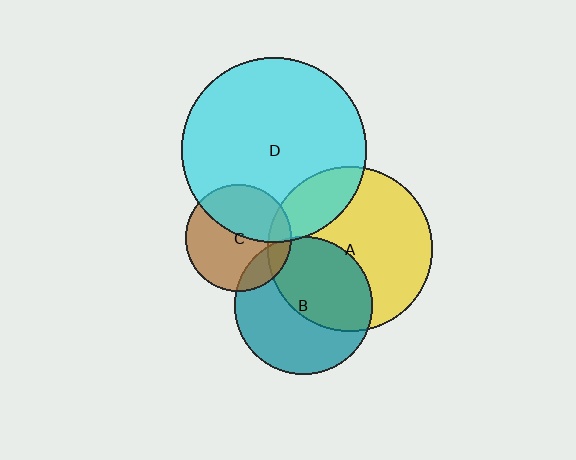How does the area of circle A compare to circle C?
Approximately 2.4 times.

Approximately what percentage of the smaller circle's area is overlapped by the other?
Approximately 15%.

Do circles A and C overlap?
Yes.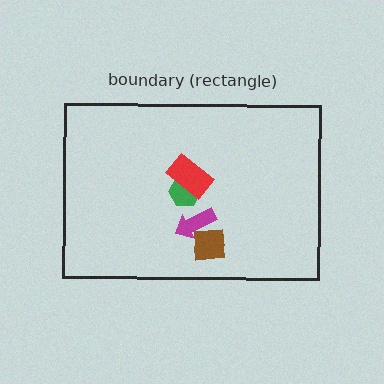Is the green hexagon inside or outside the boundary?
Inside.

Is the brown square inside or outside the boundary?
Inside.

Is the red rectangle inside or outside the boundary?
Inside.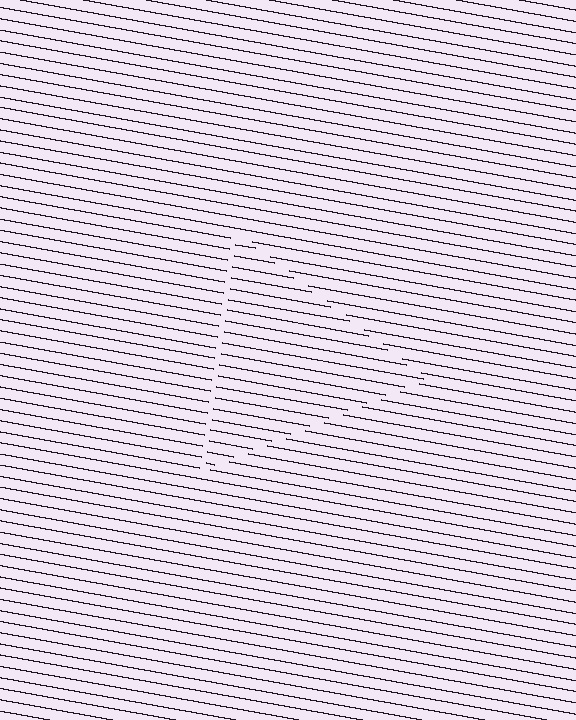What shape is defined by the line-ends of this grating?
An illusory triangle. The interior of the shape contains the same grating, shifted by half a period — the contour is defined by the phase discontinuity where line-ends from the inner and outer gratings abut.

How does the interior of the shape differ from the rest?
The interior of the shape contains the same grating, shifted by half a period — the contour is defined by the phase discontinuity where line-ends from the inner and outer gratings abut.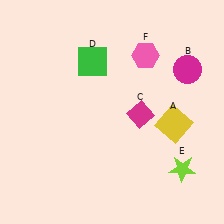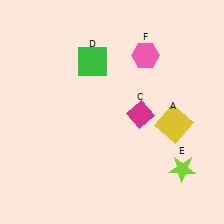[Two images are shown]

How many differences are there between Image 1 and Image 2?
There is 1 difference between the two images.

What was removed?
The magenta circle (B) was removed in Image 2.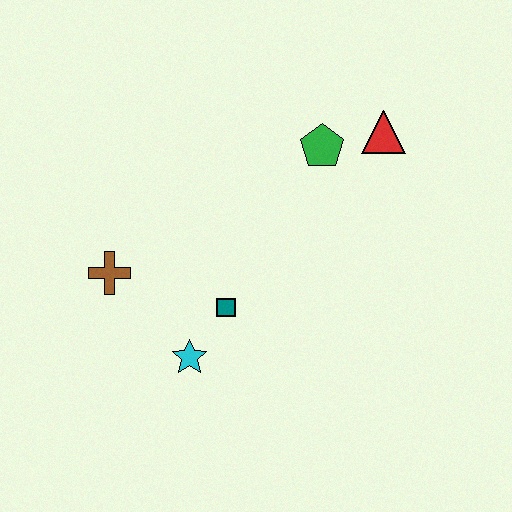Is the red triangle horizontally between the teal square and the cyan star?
No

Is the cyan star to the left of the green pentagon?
Yes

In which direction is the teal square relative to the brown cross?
The teal square is to the right of the brown cross.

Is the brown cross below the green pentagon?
Yes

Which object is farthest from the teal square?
The red triangle is farthest from the teal square.